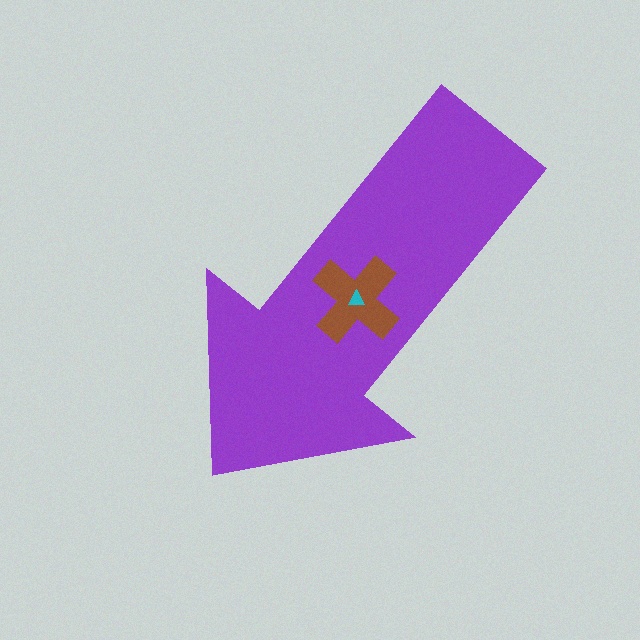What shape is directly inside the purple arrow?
The brown cross.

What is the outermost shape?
The purple arrow.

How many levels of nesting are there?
3.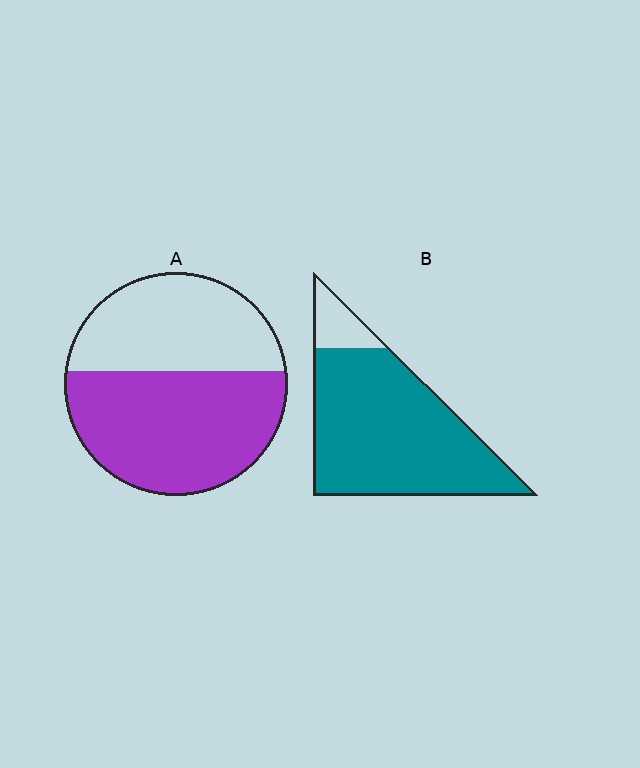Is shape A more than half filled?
Yes.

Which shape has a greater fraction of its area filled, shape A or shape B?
Shape B.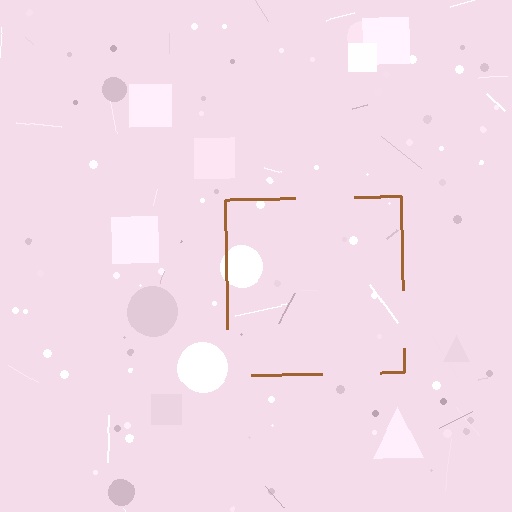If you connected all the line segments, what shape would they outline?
They would outline a square.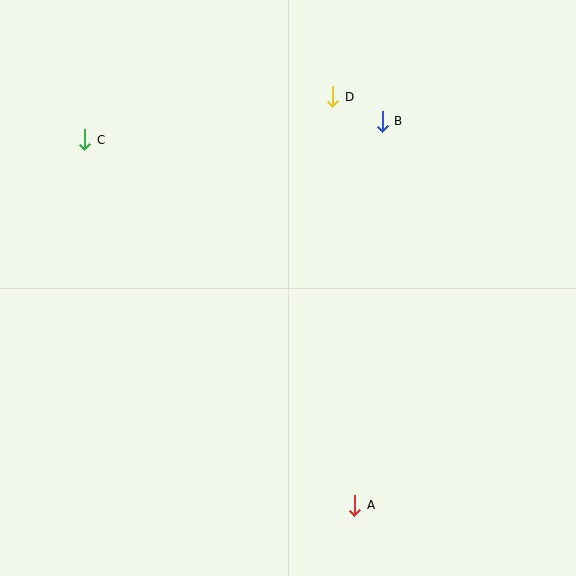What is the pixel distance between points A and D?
The distance between A and D is 409 pixels.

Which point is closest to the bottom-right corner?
Point A is closest to the bottom-right corner.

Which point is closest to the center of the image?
Point B at (382, 121) is closest to the center.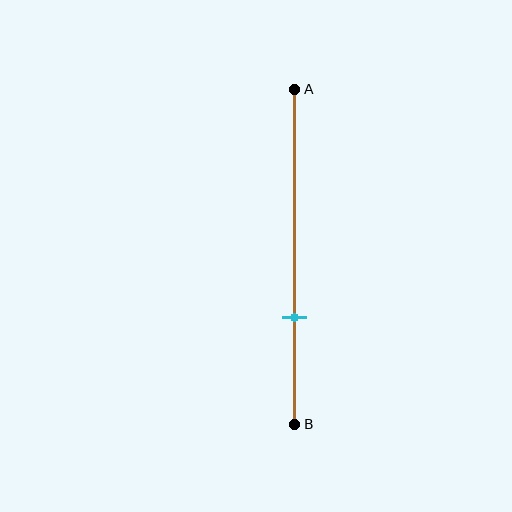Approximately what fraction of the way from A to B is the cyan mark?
The cyan mark is approximately 70% of the way from A to B.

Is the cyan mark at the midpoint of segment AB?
No, the mark is at about 70% from A, not at the 50% midpoint.